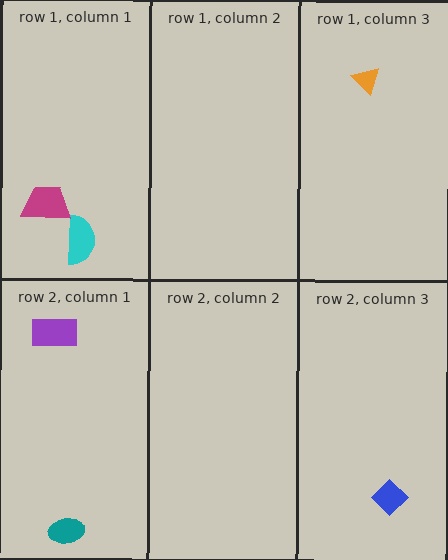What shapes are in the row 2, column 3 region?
The blue diamond.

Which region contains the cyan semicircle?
The row 1, column 1 region.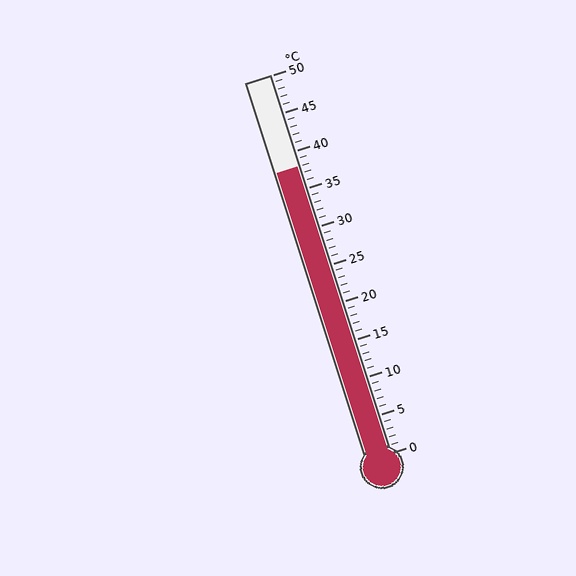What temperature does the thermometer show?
The thermometer shows approximately 38°C.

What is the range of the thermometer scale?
The thermometer scale ranges from 0°C to 50°C.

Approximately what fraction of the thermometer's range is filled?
The thermometer is filled to approximately 75% of its range.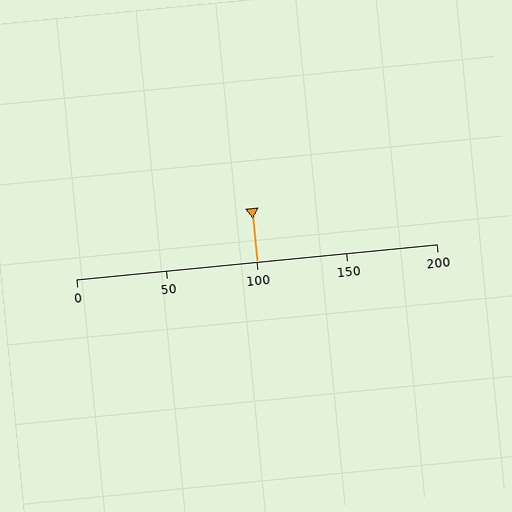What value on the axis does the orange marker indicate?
The marker indicates approximately 100.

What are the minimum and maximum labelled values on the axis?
The axis runs from 0 to 200.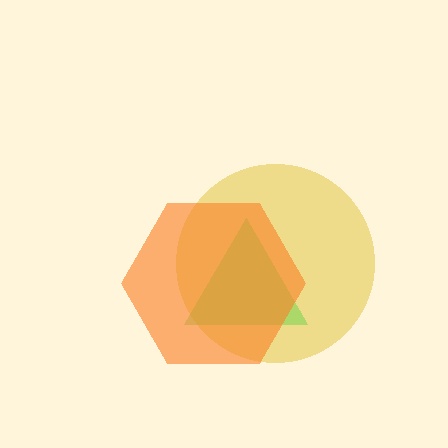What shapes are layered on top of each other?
The layered shapes are: a yellow circle, a lime triangle, an orange hexagon.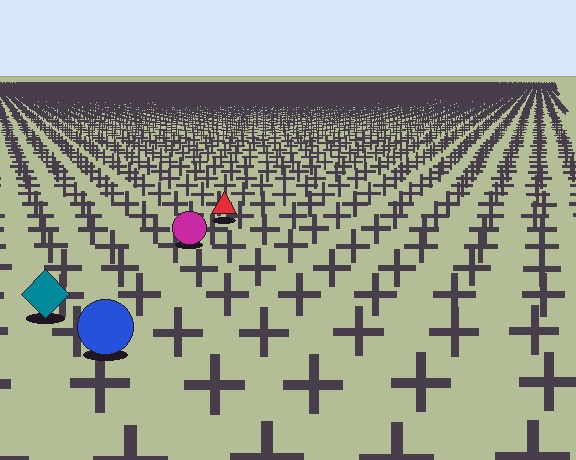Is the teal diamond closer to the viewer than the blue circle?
No. The blue circle is closer — you can tell from the texture gradient: the ground texture is coarser near it.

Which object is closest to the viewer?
The blue circle is closest. The texture marks near it are larger and more spread out.